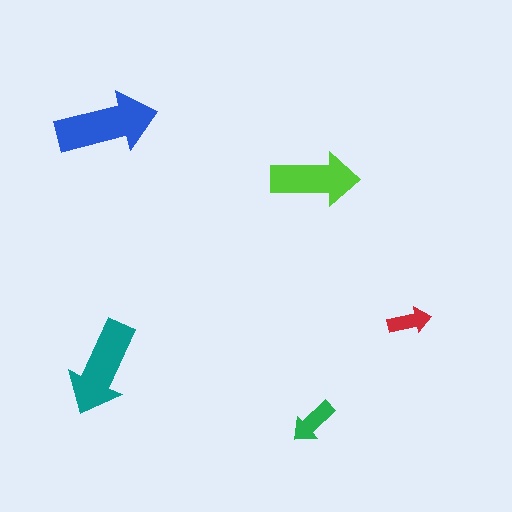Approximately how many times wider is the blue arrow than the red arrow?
About 2.5 times wider.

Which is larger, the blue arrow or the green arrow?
The blue one.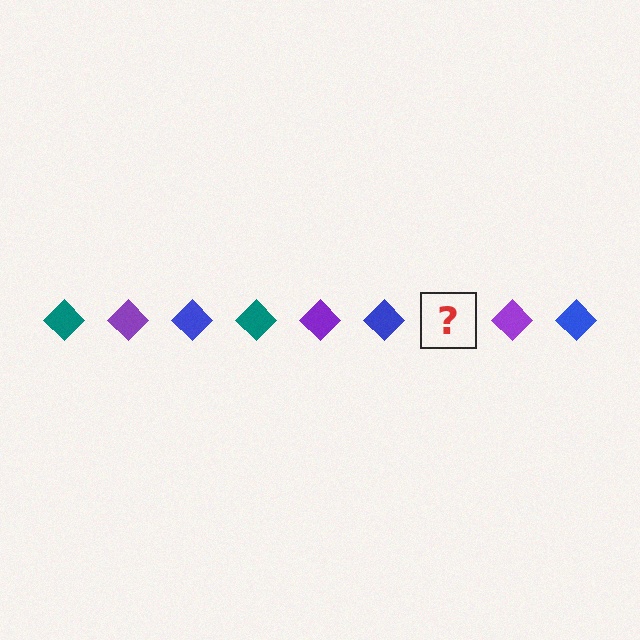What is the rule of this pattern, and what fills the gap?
The rule is that the pattern cycles through teal, purple, blue diamonds. The gap should be filled with a teal diamond.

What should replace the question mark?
The question mark should be replaced with a teal diamond.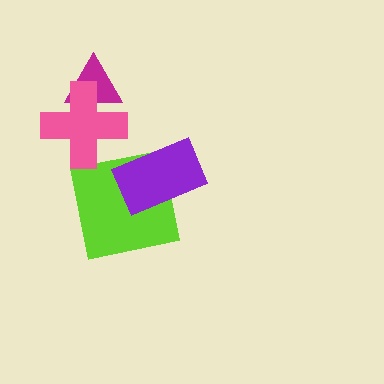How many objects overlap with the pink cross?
1 object overlaps with the pink cross.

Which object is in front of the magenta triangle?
The pink cross is in front of the magenta triangle.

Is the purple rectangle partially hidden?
No, no other shape covers it.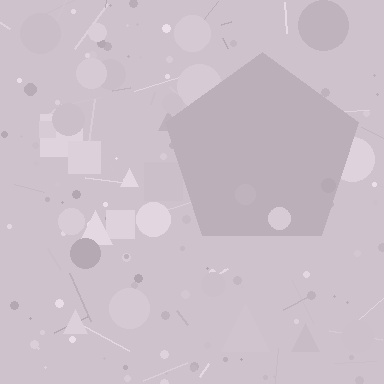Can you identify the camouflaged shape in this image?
The camouflaged shape is a pentagon.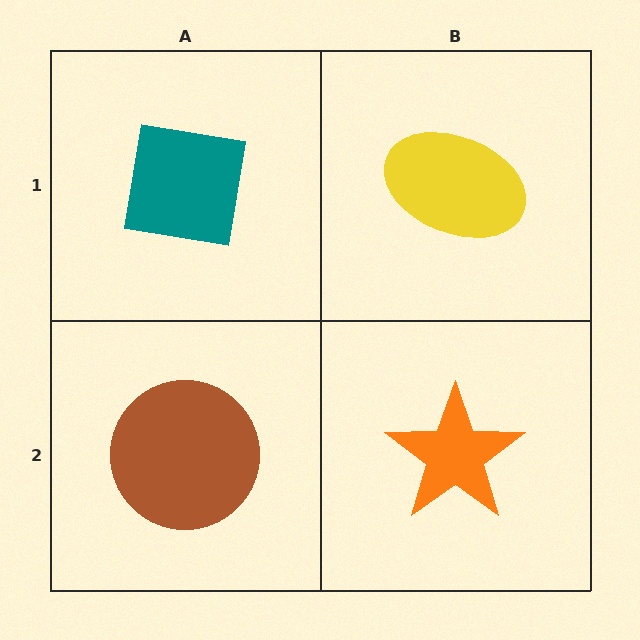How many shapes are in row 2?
2 shapes.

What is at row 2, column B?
An orange star.